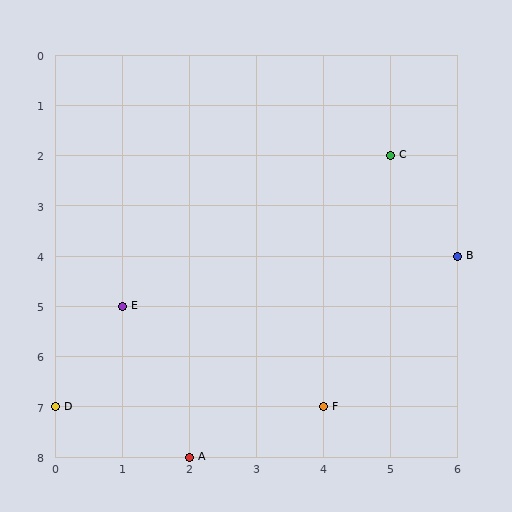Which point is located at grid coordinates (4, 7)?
Point F is at (4, 7).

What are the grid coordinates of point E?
Point E is at grid coordinates (1, 5).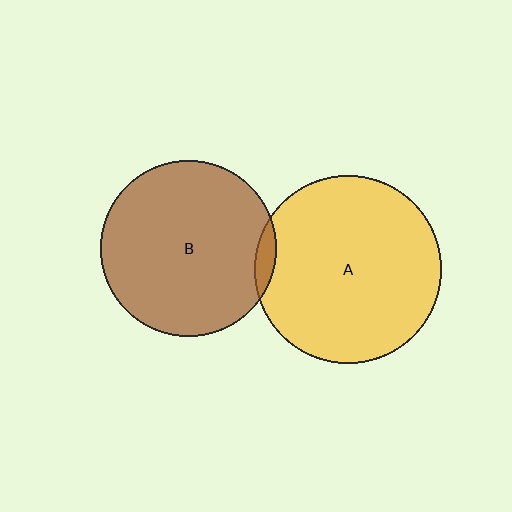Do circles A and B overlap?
Yes.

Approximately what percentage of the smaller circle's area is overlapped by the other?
Approximately 5%.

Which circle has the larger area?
Circle A (yellow).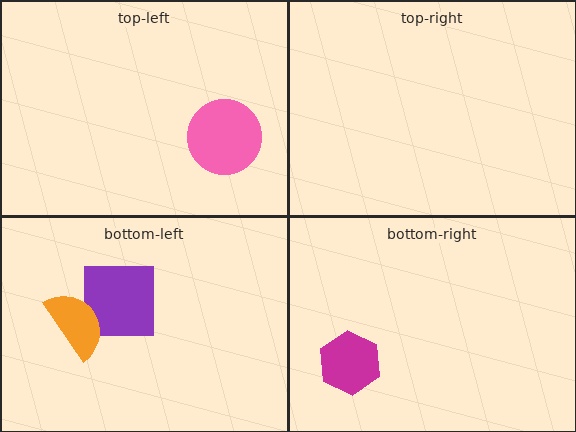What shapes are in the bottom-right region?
The magenta hexagon.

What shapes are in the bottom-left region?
The purple square, the orange semicircle.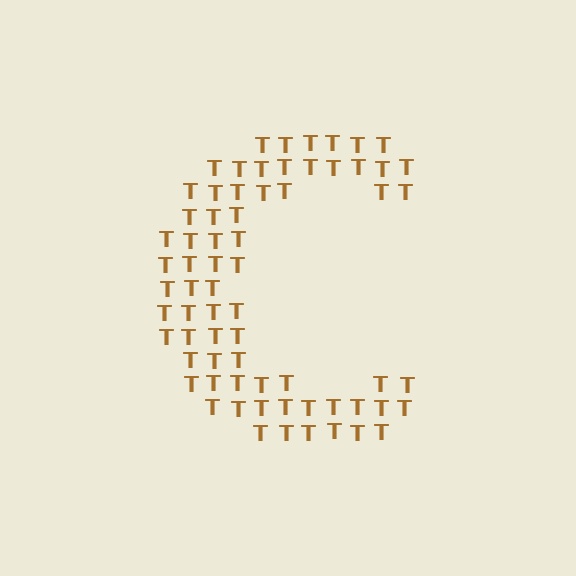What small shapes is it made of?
It is made of small letter T's.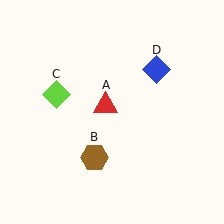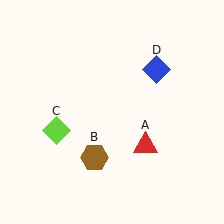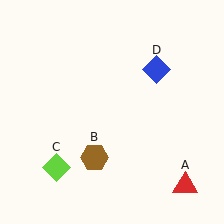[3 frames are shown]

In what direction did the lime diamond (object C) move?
The lime diamond (object C) moved down.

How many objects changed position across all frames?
2 objects changed position: red triangle (object A), lime diamond (object C).